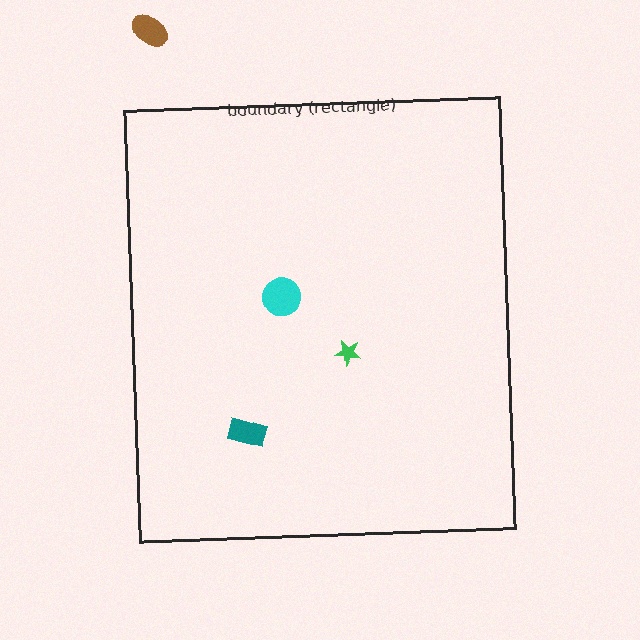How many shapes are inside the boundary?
3 inside, 1 outside.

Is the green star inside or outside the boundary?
Inside.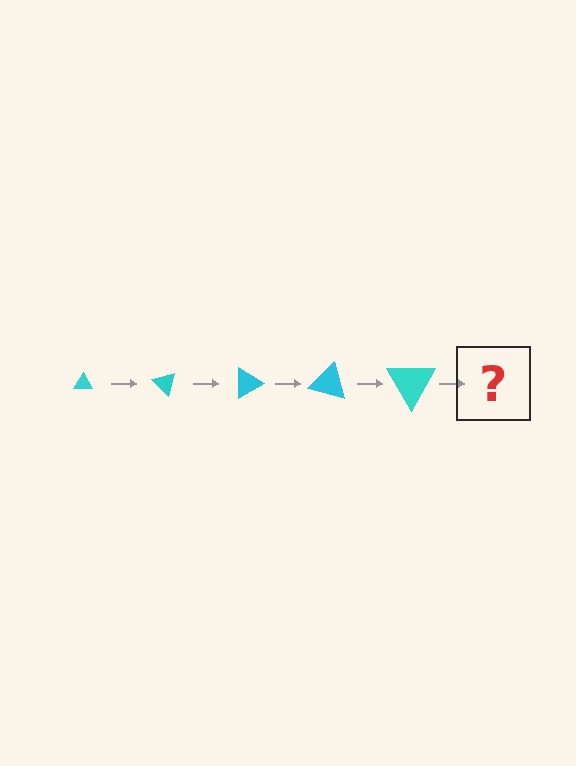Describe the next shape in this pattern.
It should be a triangle, larger than the previous one and rotated 225 degrees from the start.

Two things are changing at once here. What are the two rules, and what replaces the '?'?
The two rules are that the triangle grows larger each step and it rotates 45 degrees each step. The '?' should be a triangle, larger than the previous one and rotated 225 degrees from the start.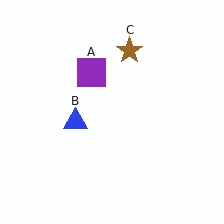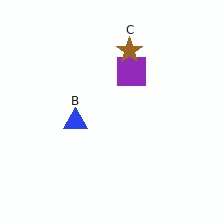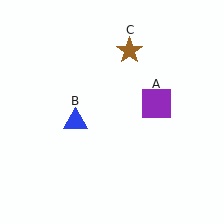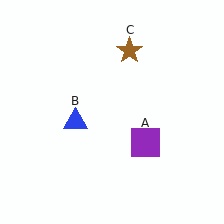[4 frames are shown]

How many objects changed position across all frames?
1 object changed position: purple square (object A).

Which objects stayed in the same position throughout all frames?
Blue triangle (object B) and brown star (object C) remained stationary.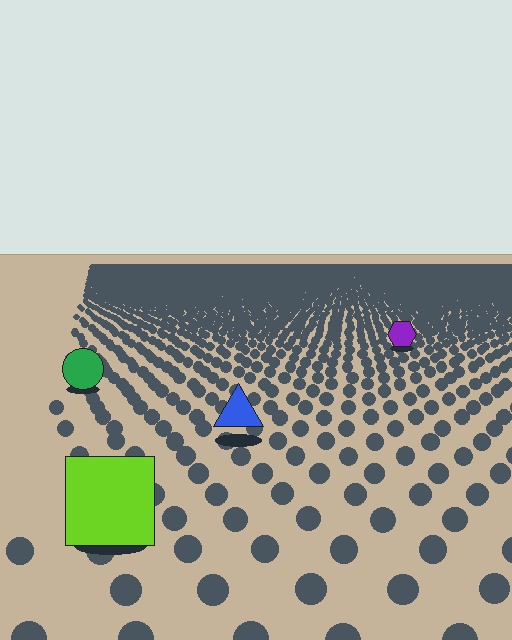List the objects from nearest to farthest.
From nearest to farthest: the lime square, the blue triangle, the green circle, the purple hexagon.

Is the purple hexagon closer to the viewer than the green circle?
No. The green circle is closer — you can tell from the texture gradient: the ground texture is coarser near it.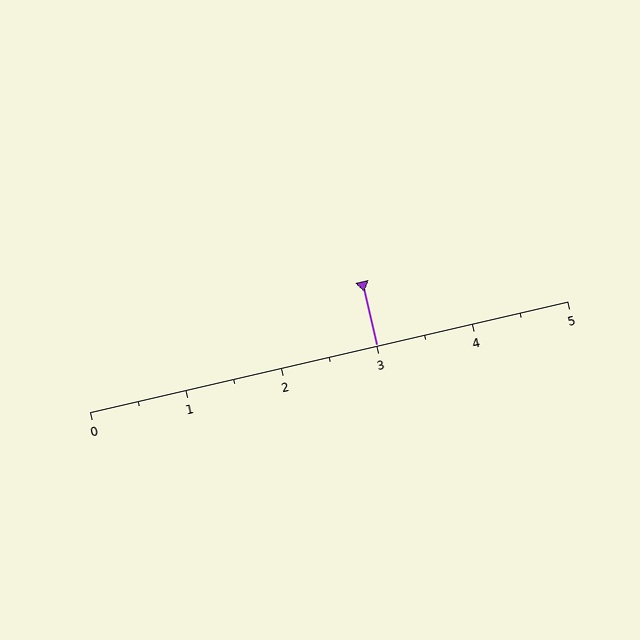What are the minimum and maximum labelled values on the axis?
The axis runs from 0 to 5.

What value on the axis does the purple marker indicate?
The marker indicates approximately 3.